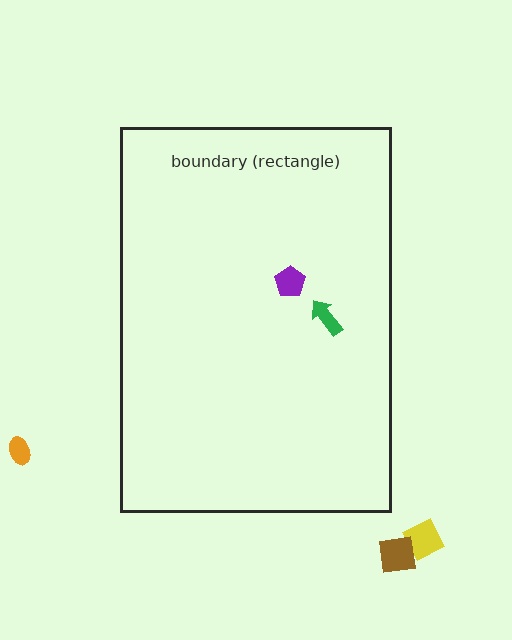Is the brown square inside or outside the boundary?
Outside.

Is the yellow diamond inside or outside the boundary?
Outside.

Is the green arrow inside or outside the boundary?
Inside.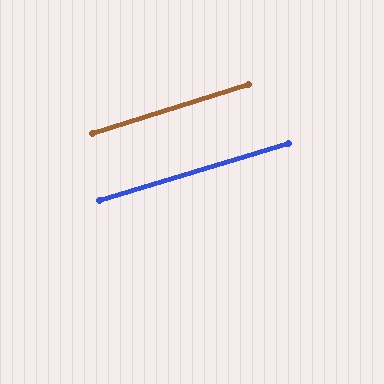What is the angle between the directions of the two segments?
Approximately 1 degree.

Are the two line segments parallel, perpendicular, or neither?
Parallel — their directions differ by only 0.6°.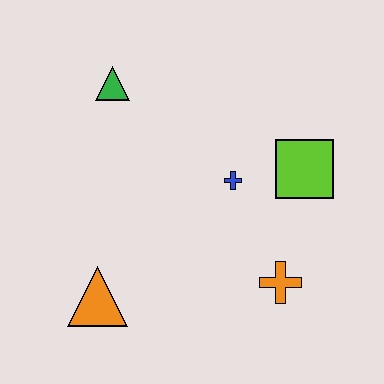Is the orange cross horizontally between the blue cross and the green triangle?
No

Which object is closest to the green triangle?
The blue cross is closest to the green triangle.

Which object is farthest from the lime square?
The orange triangle is farthest from the lime square.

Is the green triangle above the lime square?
Yes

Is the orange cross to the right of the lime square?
No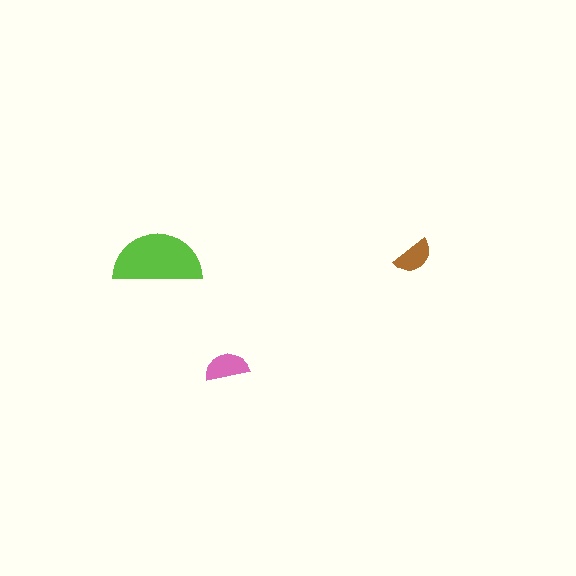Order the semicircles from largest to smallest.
the lime one, the pink one, the brown one.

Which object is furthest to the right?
The brown semicircle is rightmost.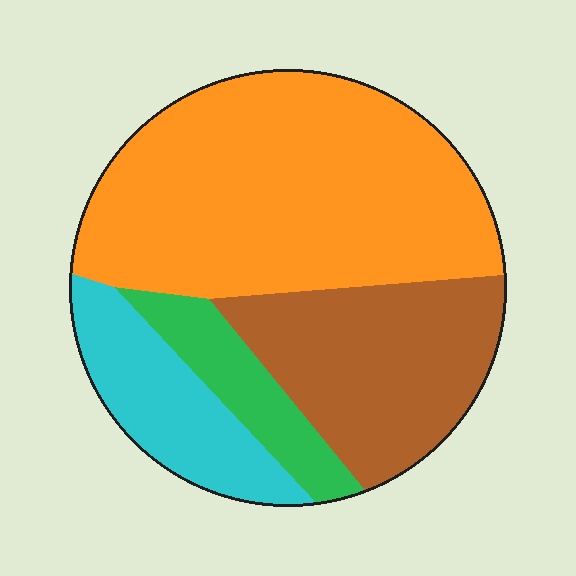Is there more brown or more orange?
Orange.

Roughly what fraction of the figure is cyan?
Cyan takes up less than a quarter of the figure.